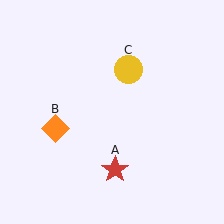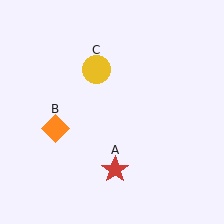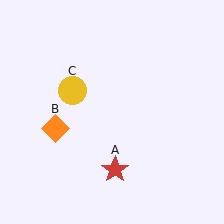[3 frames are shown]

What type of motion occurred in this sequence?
The yellow circle (object C) rotated counterclockwise around the center of the scene.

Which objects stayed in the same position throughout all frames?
Red star (object A) and orange diamond (object B) remained stationary.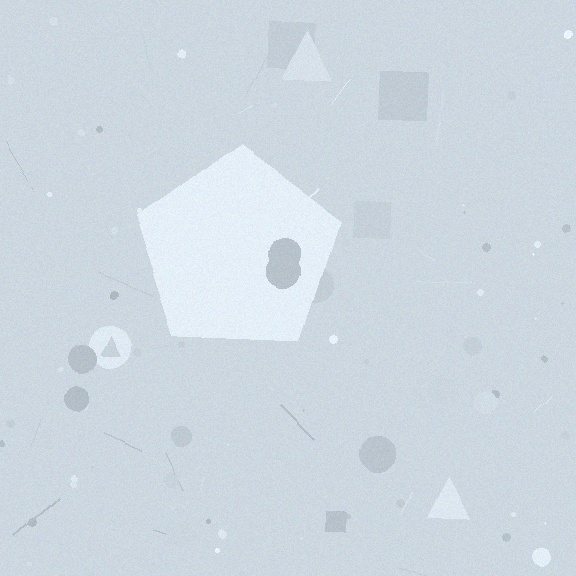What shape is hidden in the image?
A pentagon is hidden in the image.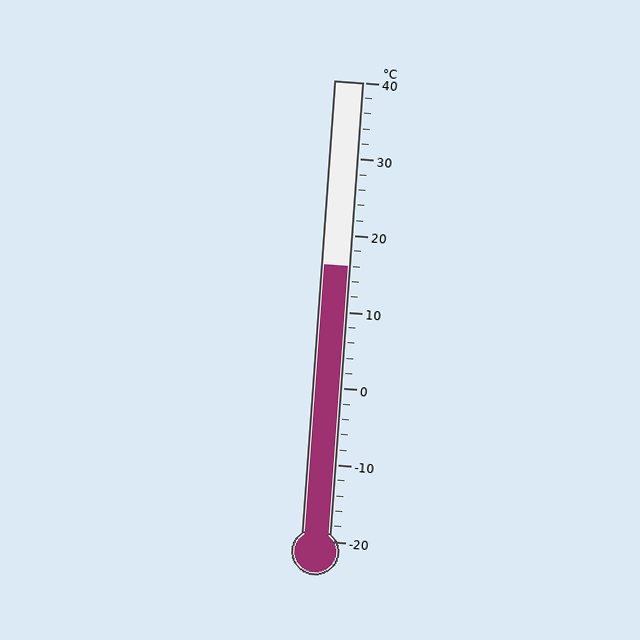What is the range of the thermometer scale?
The thermometer scale ranges from -20°C to 40°C.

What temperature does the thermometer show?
The thermometer shows approximately 16°C.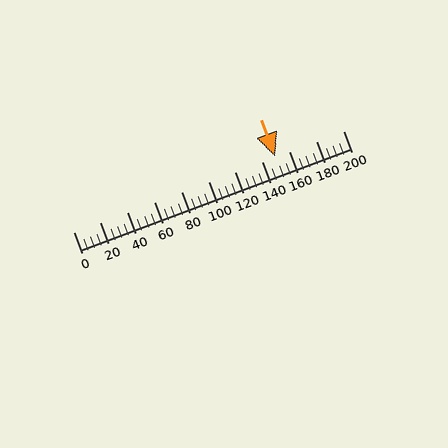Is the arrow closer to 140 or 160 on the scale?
The arrow is closer to 140.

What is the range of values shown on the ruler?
The ruler shows values from 0 to 200.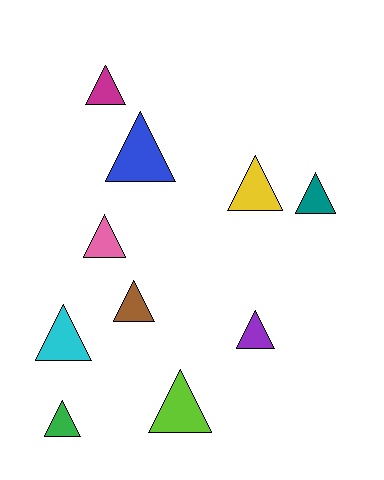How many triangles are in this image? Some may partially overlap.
There are 10 triangles.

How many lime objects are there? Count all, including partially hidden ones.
There is 1 lime object.